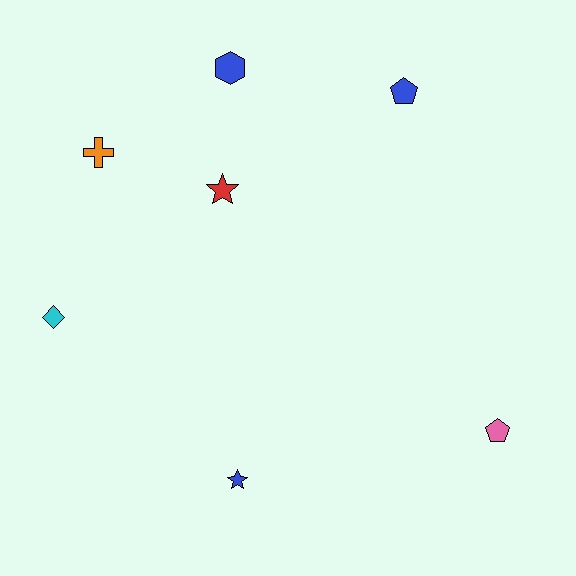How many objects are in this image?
There are 7 objects.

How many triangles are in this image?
There are no triangles.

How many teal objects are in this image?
There are no teal objects.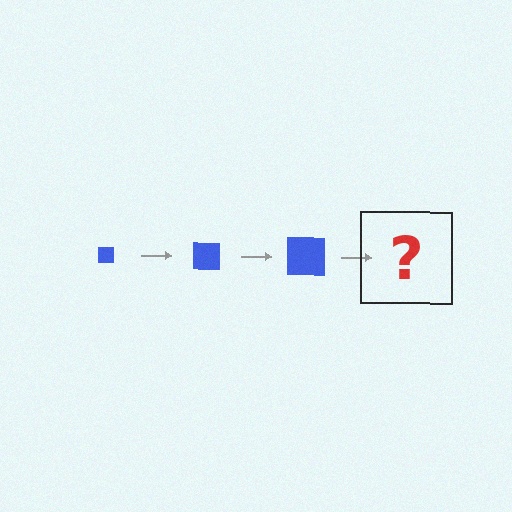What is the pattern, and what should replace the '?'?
The pattern is that the square gets progressively larger each step. The '?' should be a blue square, larger than the previous one.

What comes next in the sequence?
The next element should be a blue square, larger than the previous one.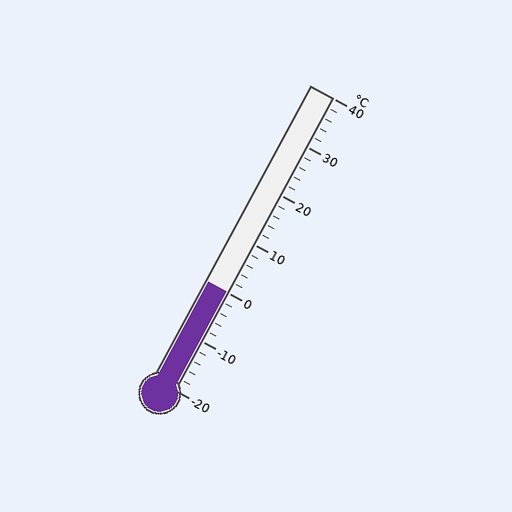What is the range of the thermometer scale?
The thermometer scale ranges from -20°C to 40°C.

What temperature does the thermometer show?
The thermometer shows approximately 0°C.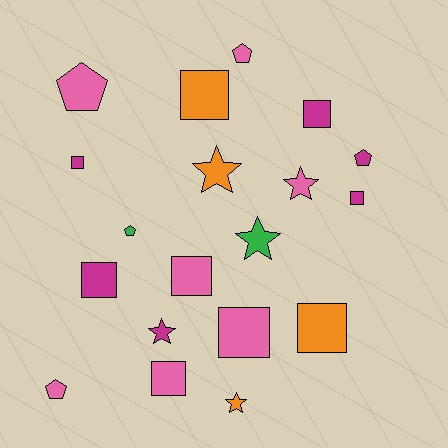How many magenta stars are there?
There is 1 magenta star.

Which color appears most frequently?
Pink, with 7 objects.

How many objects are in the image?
There are 19 objects.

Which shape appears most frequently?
Square, with 9 objects.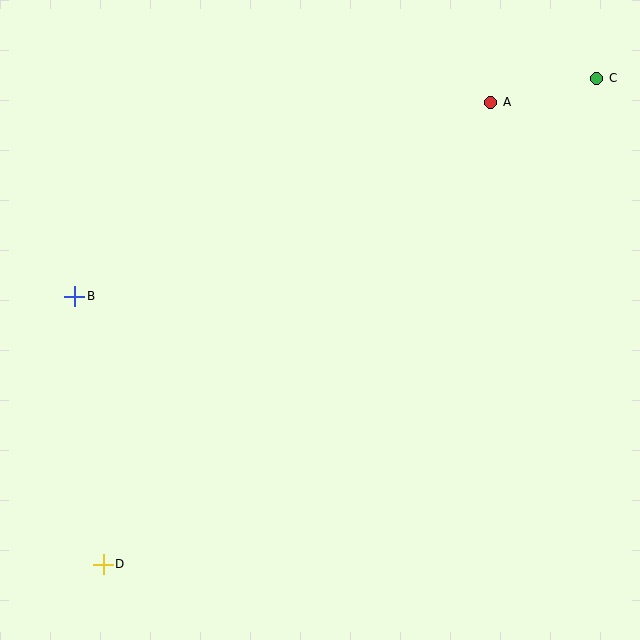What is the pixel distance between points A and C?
The distance between A and C is 109 pixels.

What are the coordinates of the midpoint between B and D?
The midpoint between B and D is at (89, 430).